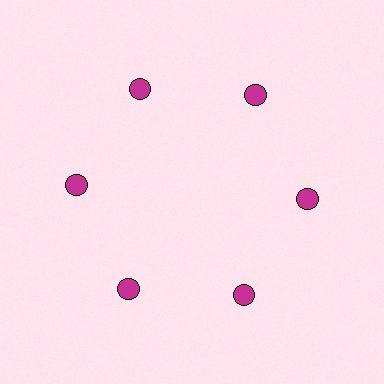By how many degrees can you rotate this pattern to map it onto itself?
The pattern maps onto itself every 60 degrees of rotation.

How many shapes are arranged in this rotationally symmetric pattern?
There are 6 shapes, arranged in 6 groups of 1.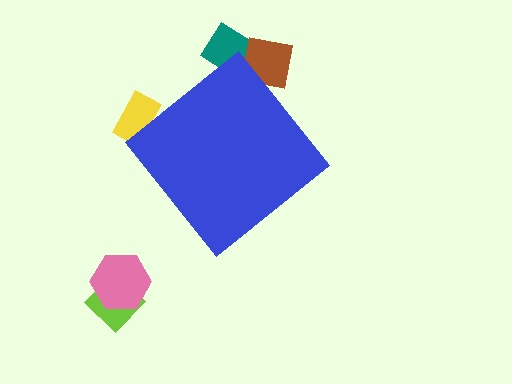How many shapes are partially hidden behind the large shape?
3 shapes are partially hidden.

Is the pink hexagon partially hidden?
No, the pink hexagon is fully visible.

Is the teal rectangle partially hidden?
Yes, the teal rectangle is partially hidden behind the blue diamond.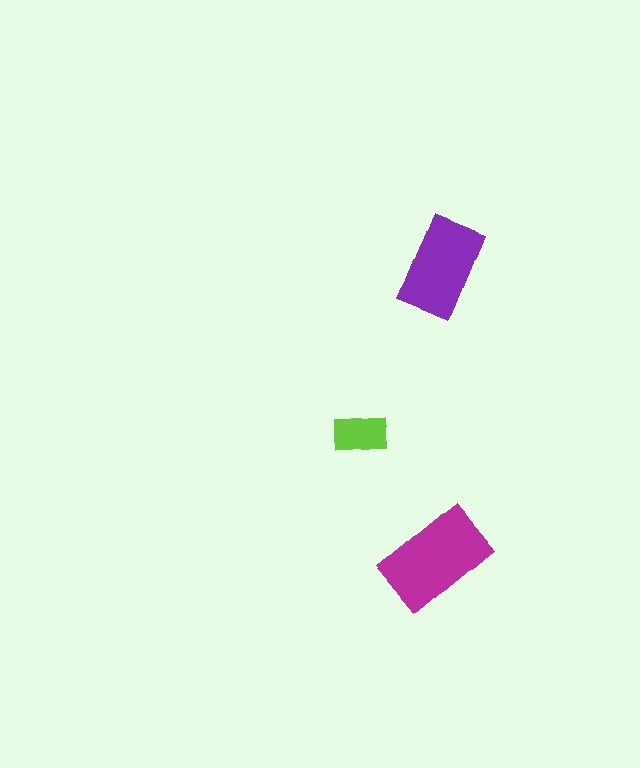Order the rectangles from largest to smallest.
the magenta one, the purple one, the lime one.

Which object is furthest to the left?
The lime rectangle is leftmost.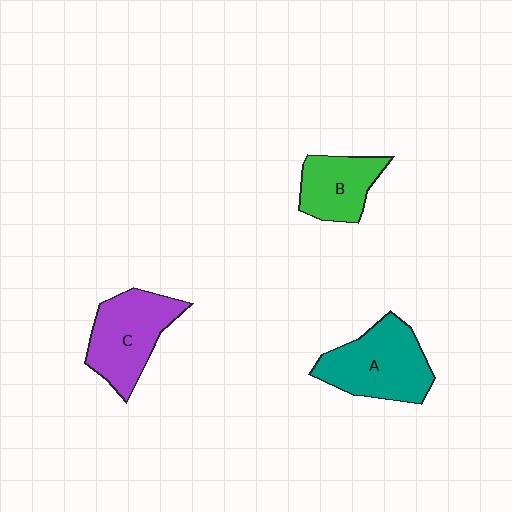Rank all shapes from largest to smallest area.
From largest to smallest: A (teal), C (purple), B (green).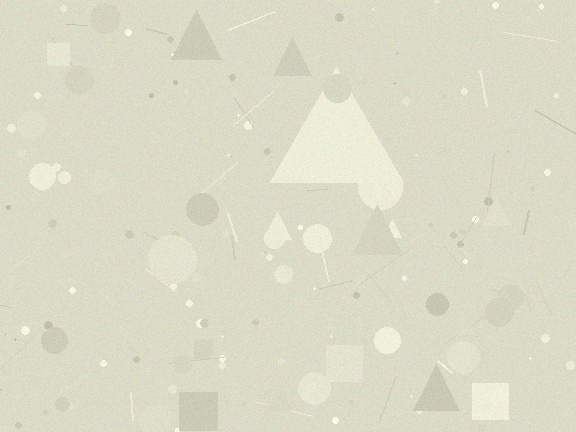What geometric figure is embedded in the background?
A triangle is embedded in the background.